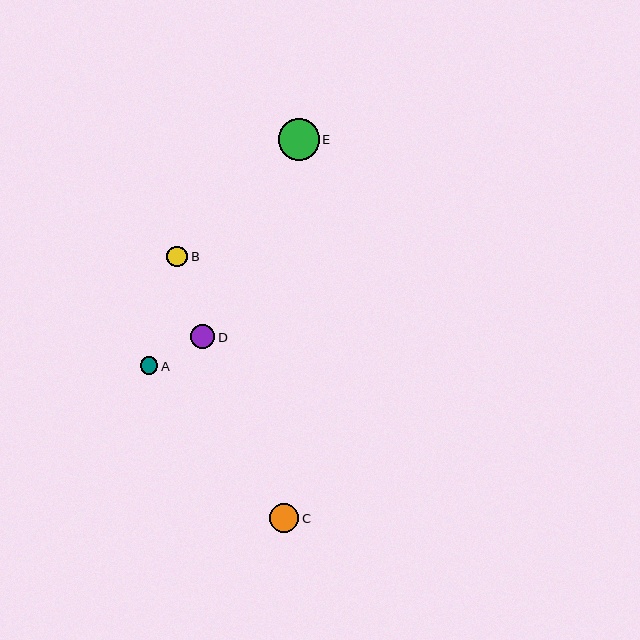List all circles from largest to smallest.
From largest to smallest: E, C, D, B, A.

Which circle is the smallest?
Circle A is the smallest with a size of approximately 18 pixels.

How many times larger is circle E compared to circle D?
Circle E is approximately 1.7 times the size of circle D.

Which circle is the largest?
Circle E is the largest with a size of approximately 41 pixels.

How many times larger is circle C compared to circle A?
Circle C is approximately 1.6 times the size of circle A.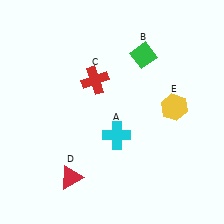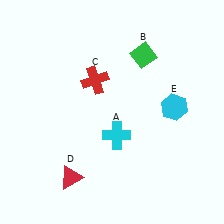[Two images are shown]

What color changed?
The hexagon (E) changed from yellow in Image 1 to cyan in Image 2.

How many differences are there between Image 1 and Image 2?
There is 1 difference between the two images.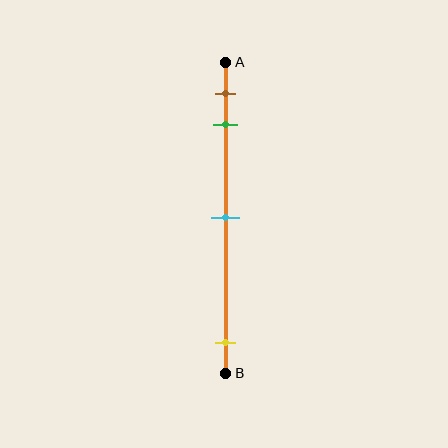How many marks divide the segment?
There are 4 marks dividing the segment.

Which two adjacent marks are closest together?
The brown and green marks are the closest adjacent pair.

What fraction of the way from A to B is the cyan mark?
The cyan mark is approximately 50% (0.5) of the way from A to B.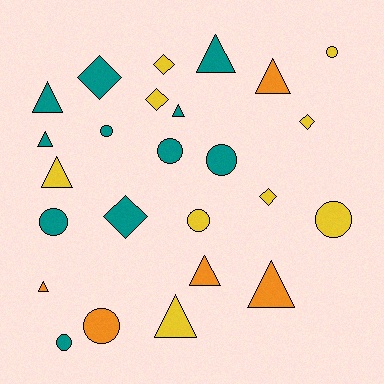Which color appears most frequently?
Teal, with 11 objects.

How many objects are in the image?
There are 25 objects.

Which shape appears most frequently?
Triangle, with 10 objects.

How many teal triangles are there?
There are 4 teal triangles.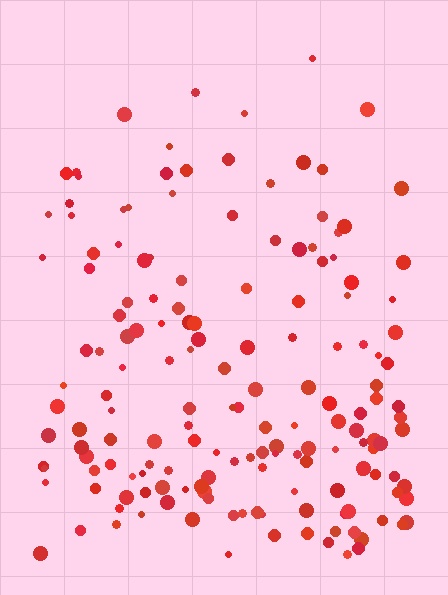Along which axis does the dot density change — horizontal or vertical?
Vertical.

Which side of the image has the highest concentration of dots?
The bottom.